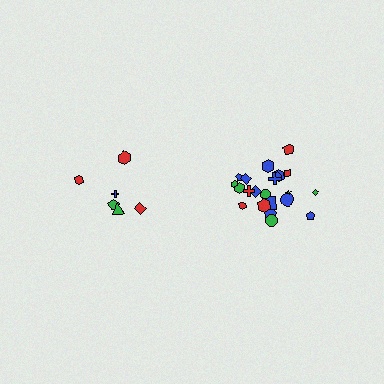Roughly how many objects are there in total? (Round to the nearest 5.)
Roughly 30 objects in total.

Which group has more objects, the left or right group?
The right group.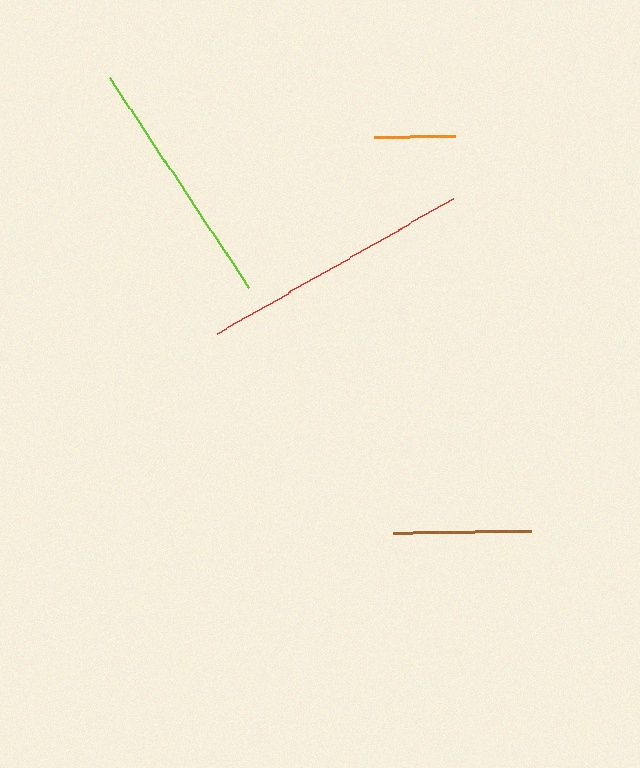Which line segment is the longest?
The red line is the longest at approximately 272 pixels.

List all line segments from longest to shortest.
From longest to shortest: red, lime, brown, orange.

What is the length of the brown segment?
The brown segment is approximately 138 pixels long.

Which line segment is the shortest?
The orange line is the shortest at approximately 81 pixels.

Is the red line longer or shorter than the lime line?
The red line is longer than the lime line.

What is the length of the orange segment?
The orange segment is approximately 81 pixels long.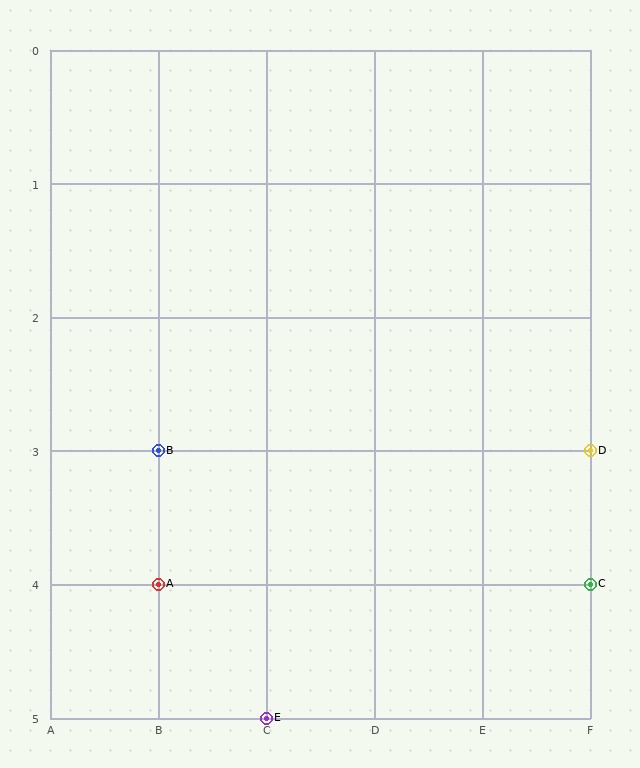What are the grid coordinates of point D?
Point D is at grid coordinates (F, 3).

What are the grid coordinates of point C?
Point C is at grid coordinates (F, 4).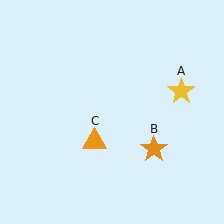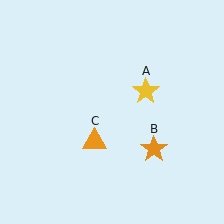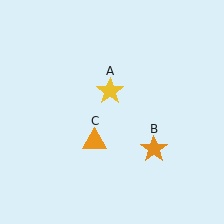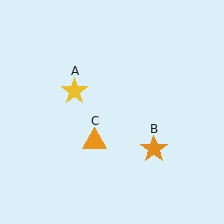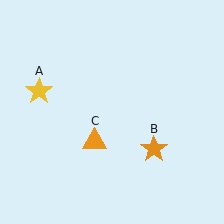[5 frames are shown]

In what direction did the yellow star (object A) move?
The yellow star (object A) moved left.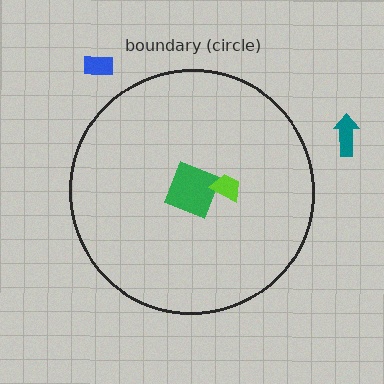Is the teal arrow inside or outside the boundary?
Outside.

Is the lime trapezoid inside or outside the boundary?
Inside.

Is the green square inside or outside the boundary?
Inside.